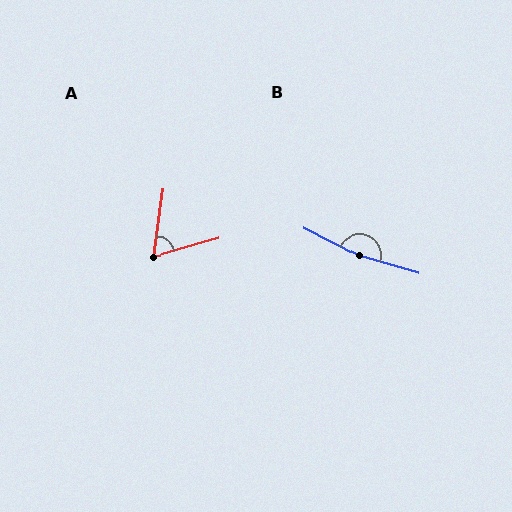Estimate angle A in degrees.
Approximately 66 degrees.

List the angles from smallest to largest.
A (66°), B (170°).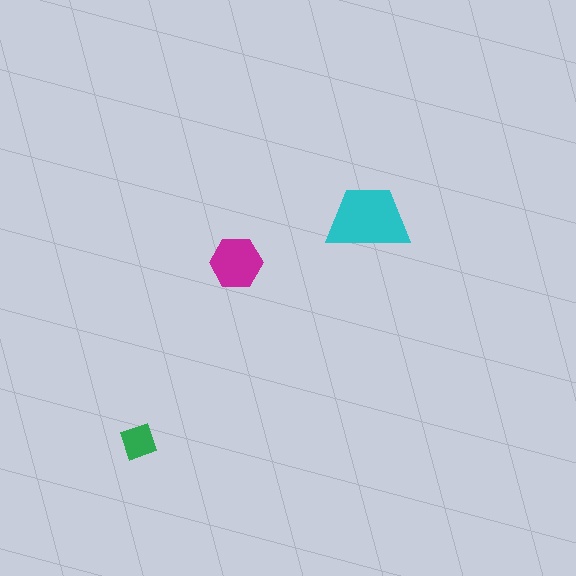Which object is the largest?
The cyan trapezoid.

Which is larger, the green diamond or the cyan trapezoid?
The cyan trapezoid.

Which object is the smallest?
The green diamond.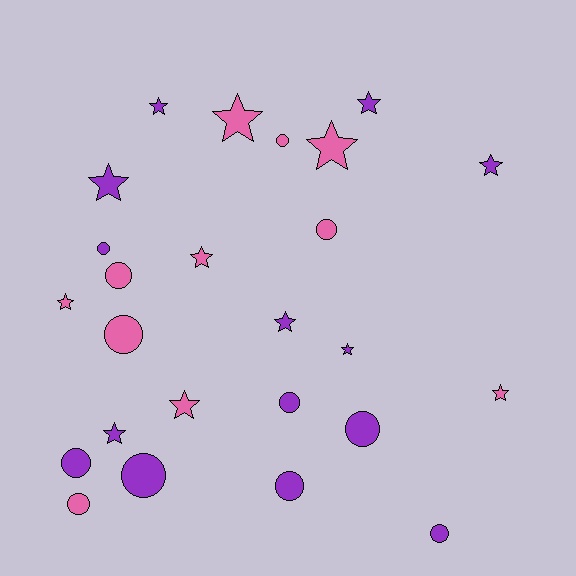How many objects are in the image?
There are 25 objects.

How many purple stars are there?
There are 7 purple stars.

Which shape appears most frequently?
Star, with 13 objects.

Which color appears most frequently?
Purple, with 14 objects.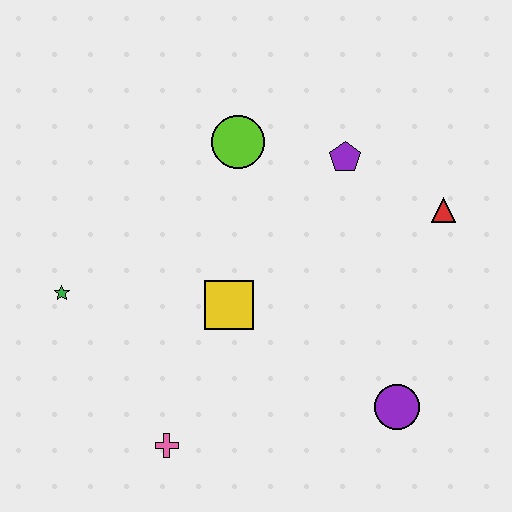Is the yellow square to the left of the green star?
No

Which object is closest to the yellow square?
The pink cross is closest to the yellow square.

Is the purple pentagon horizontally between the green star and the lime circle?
No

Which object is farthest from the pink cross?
The red triangle is farthest from the pink cross.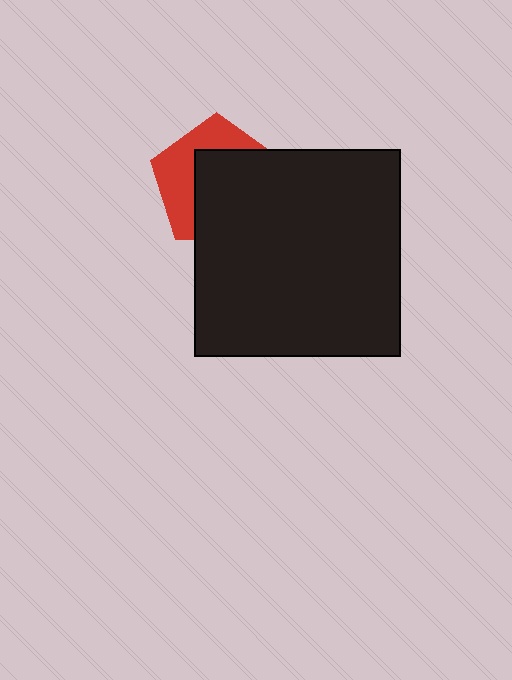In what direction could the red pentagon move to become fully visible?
The red pentagon could move toward the upper-left. That would shift it out from behind the black square entirely.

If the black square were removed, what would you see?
You would see the complete red pentagon.